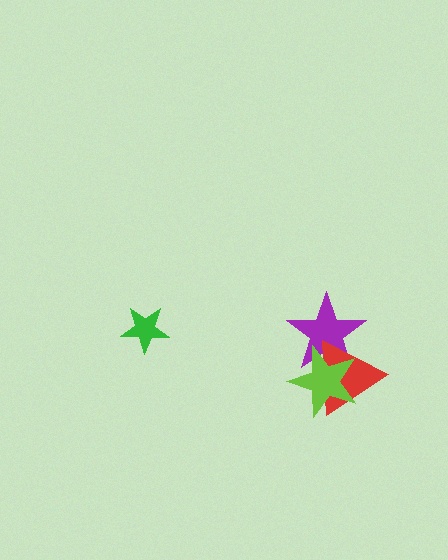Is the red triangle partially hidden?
Yes, it is partially covered by another shape.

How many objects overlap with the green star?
0 objects overlap with the green star.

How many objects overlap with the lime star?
2 objects overlap with the lime star.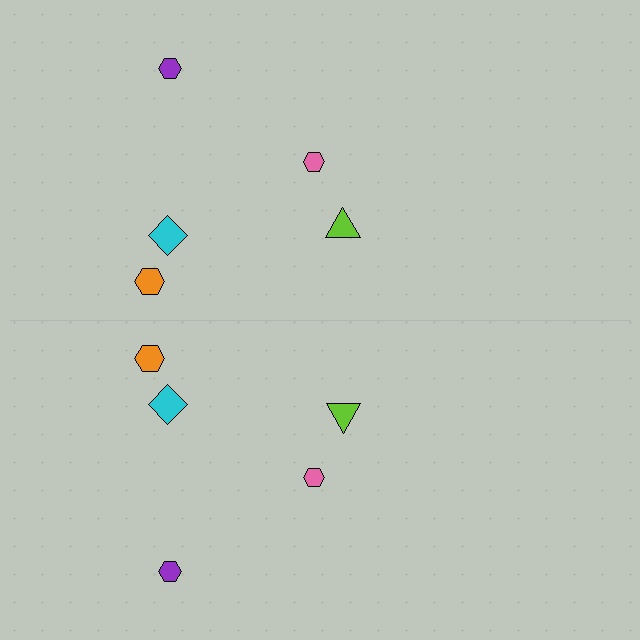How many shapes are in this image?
There are 10 shapes in this image.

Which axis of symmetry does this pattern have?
The pattern has a horizontal axis of symmetry running through the center of the image.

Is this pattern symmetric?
Yes, this pattern has bilateral (reflection) symmetry.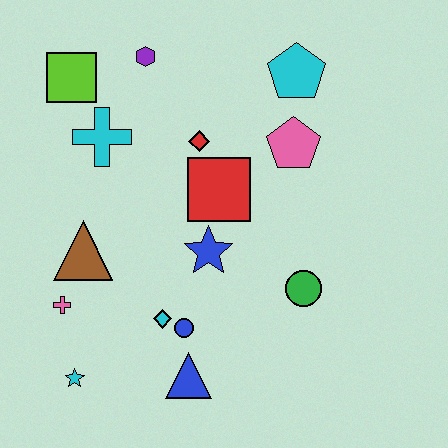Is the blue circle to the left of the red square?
Yes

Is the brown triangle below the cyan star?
No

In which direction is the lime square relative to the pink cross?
The lime square is above the pink cross.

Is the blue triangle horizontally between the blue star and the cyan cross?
Yes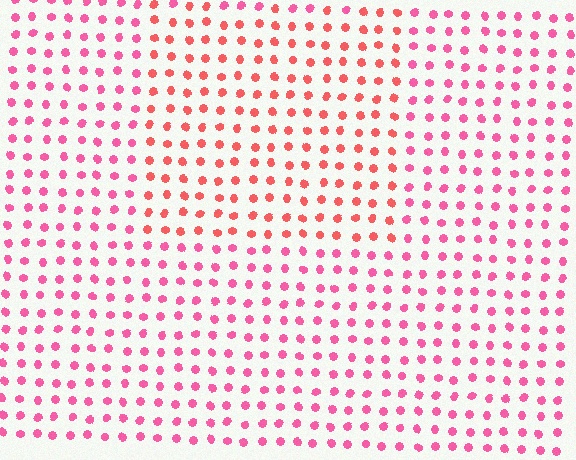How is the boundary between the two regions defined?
The boundary is defined purely by a slight shift in hue (about 28 degrees). Spacing, size, and orientation are identical on both sides.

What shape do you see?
I see a rectangle.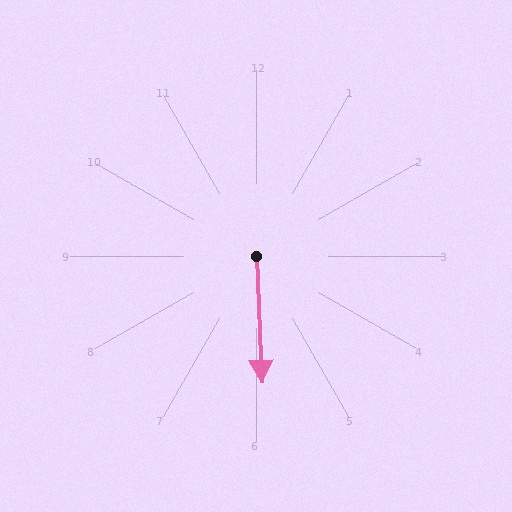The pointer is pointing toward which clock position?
Roughly 6 o'clock.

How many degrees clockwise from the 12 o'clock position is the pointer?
Approximately 177 degrees.